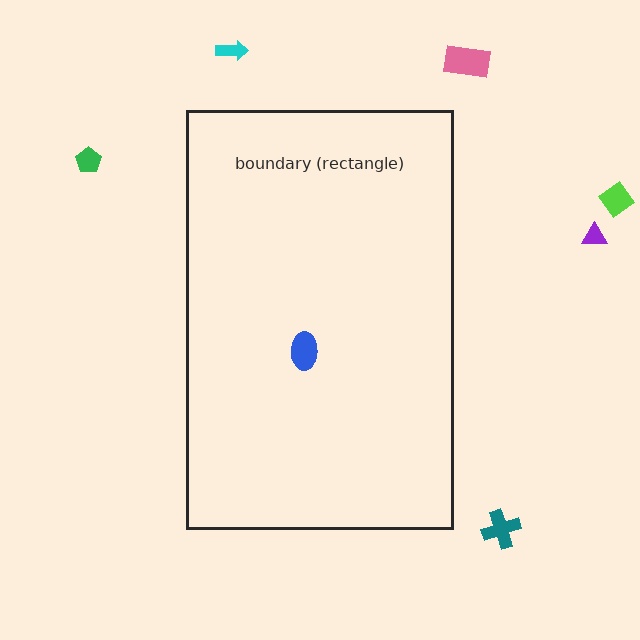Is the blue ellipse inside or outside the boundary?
Inside.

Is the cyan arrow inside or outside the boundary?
Outside.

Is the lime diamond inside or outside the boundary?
Outside.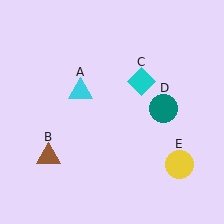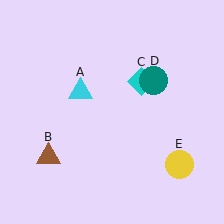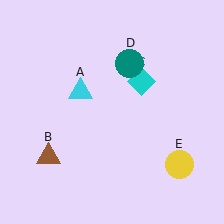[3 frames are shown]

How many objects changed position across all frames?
1 object changed position: teal circle (object D).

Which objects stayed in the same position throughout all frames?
Cyan triangle (object A) and brown triangle (object B) and cyan diamond (object C) and yellow circle (object E) remained stationary.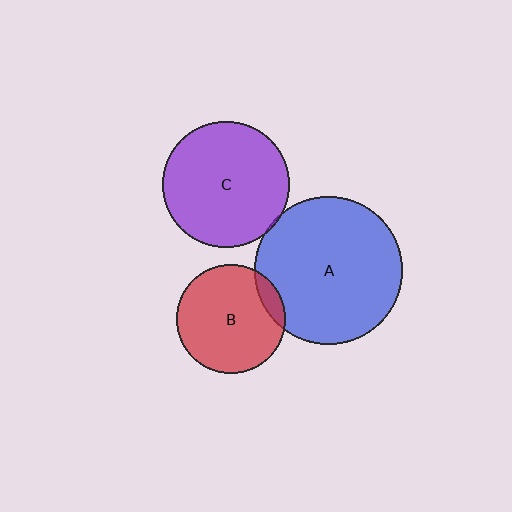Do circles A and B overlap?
Yes.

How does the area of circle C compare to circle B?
Approximately 1.3 times.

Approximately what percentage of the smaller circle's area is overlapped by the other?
Approximately 10%.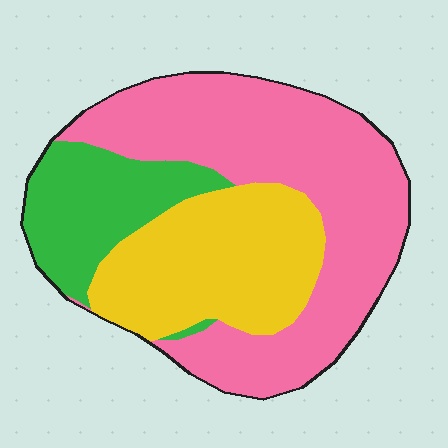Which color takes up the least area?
Green, at roughly 20%.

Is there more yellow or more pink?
Pink.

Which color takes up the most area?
Pink, at roughly 50%.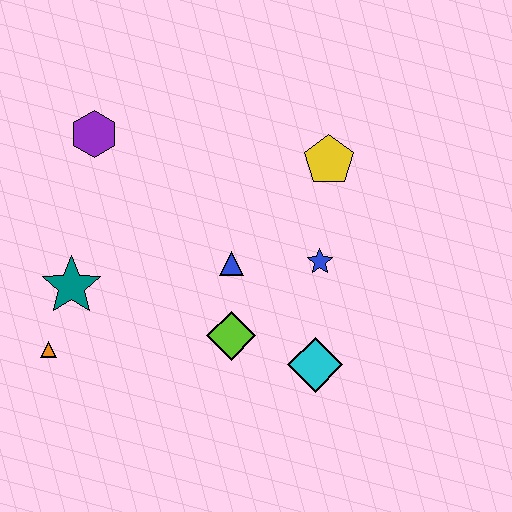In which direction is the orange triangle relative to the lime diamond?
The orange triangle is to the left of the lime diamond.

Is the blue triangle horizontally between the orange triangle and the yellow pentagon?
Yes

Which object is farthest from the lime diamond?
The purple hexagon is farthest from the lime diamond.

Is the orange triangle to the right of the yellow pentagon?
No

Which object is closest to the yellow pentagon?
The blue star is closest to the yellow pentagon.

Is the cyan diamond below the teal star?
Yes